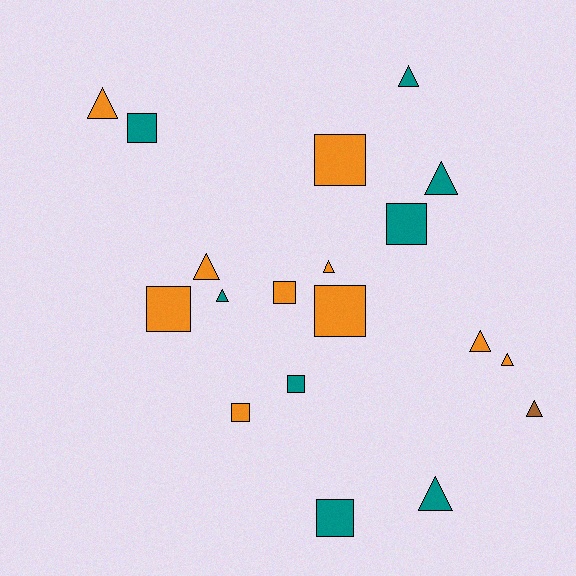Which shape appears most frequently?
Triangle, with 10 objects.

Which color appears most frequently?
Orange, with 10 objects.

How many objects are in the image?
There are 19 objects.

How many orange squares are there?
There are 5 orange squares.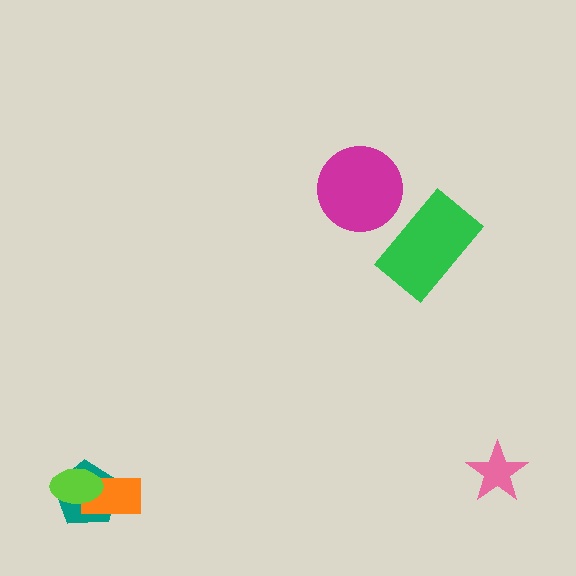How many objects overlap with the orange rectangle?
2 objects overlap with the orange rectangle.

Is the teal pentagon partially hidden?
Yes, it is partially covered by another shape.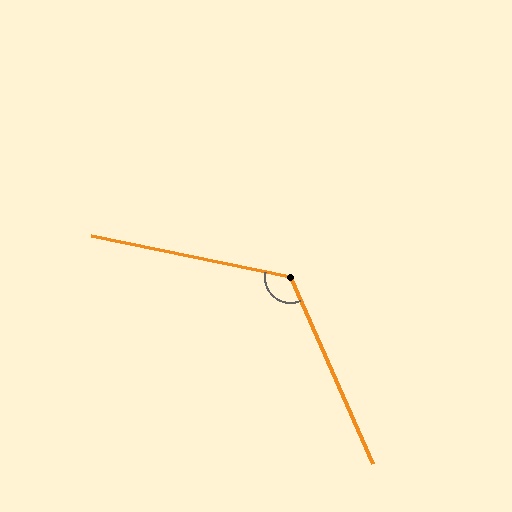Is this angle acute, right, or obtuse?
It is obtuse.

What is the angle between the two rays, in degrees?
Approximately 125 degrees.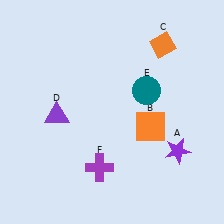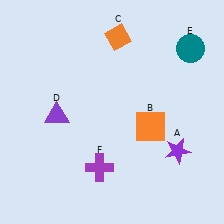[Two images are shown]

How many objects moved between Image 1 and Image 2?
2 objects moved between the two images.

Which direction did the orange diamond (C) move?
The orange diamond (C) moved left.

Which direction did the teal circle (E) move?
The teal circle (E) moved right.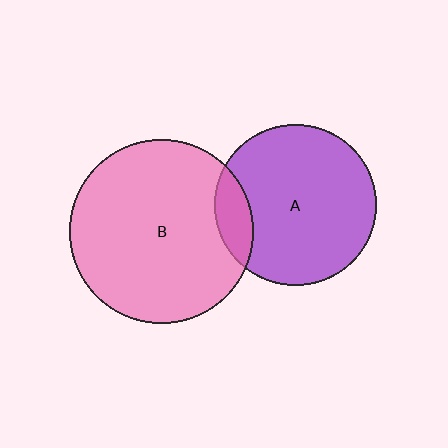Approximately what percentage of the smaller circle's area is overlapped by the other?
Approximately 15%.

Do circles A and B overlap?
Yes.